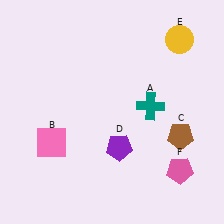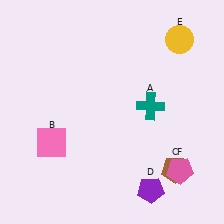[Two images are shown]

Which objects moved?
The objects that moved are: the brown pentagon (C), the purple pentagon (D).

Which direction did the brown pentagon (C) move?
The brown pentagon (C) moved down.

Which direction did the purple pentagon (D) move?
The purple pentagon (D) moved down.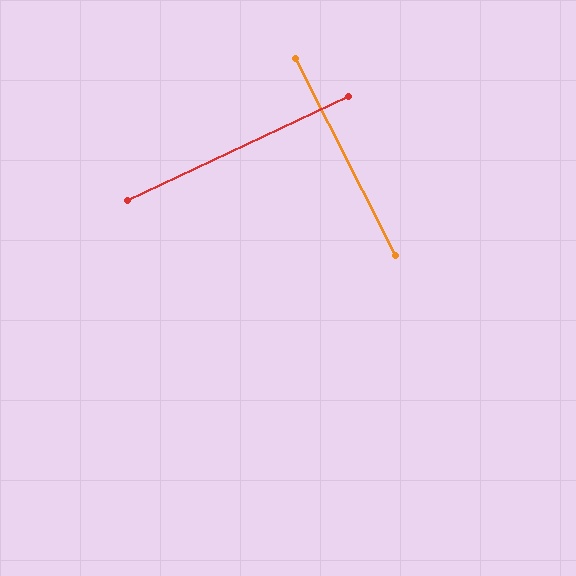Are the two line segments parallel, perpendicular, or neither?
Perpendicular — they meet at approximately 88°.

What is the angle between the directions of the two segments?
Approximately 88 degrees.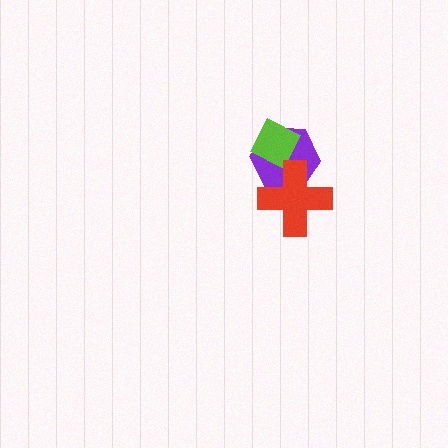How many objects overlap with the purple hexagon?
2 objects overlap with the purple hexagon.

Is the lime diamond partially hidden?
No, no other shape covers it.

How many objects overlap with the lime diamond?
1 object overlaps with the lime diamond.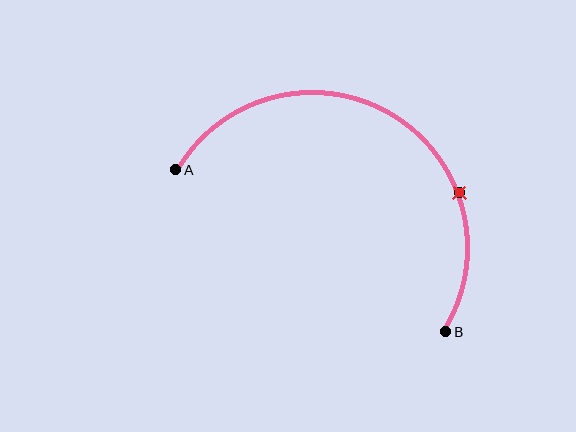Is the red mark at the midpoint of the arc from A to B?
No. The red mark lies on the arc but is closer to endpoint B. The arc midpoint would be at the point on the curve equidistant along the arc from both A and B.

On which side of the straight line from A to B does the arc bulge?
The arc bulges above the straight line connecting A and B.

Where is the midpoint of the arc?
The arc midpoint is the point on the curve farthest from the straight line joining A and B. It sits above that line.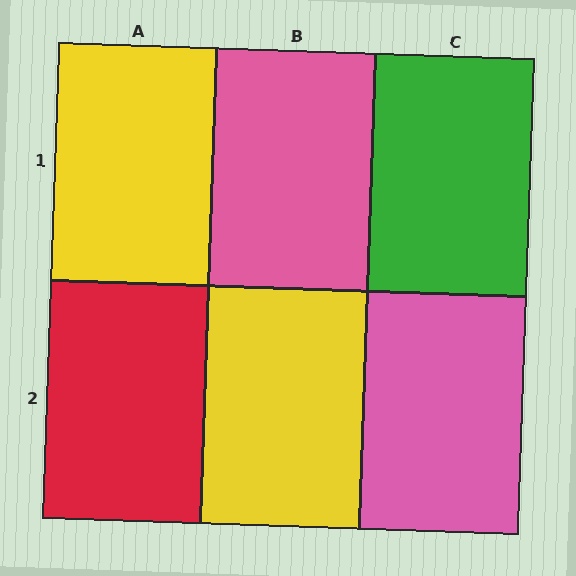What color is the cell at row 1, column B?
Pink.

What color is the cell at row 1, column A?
Yellow.